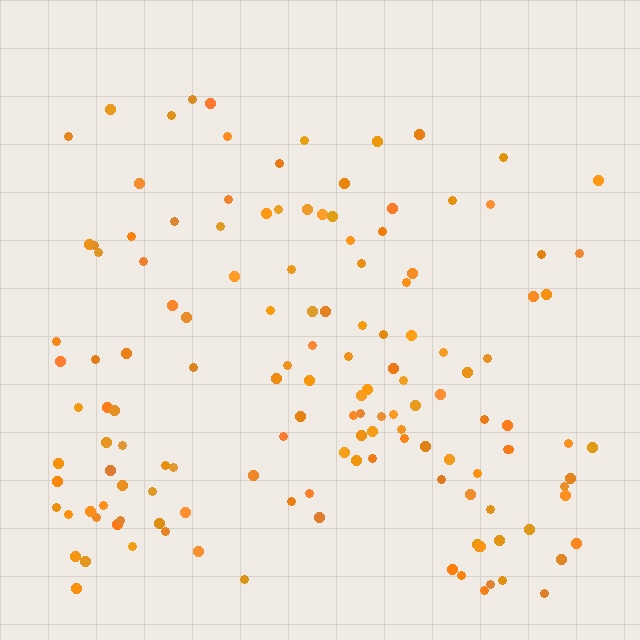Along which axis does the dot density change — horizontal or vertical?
Vertical.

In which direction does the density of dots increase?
From top to bottom, with the bottom side densest.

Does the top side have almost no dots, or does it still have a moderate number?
Still a moderate number, just noticeably fewer than the bottom.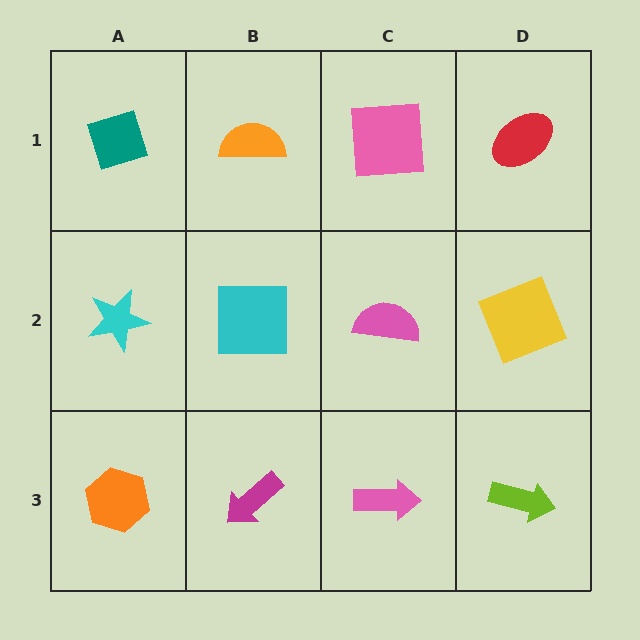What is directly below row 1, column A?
A cyan star.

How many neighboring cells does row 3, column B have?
3.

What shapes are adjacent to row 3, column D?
A yellow square (row 2, column D), a pink arrow (row 3, column C).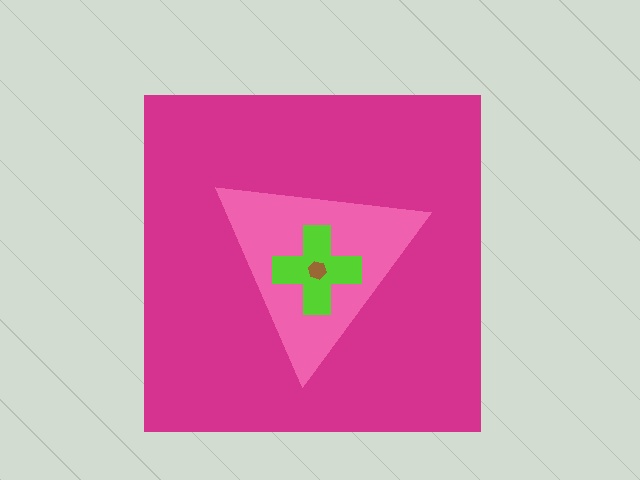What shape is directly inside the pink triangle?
The lime cross.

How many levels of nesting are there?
4.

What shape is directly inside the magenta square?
The pink triangle.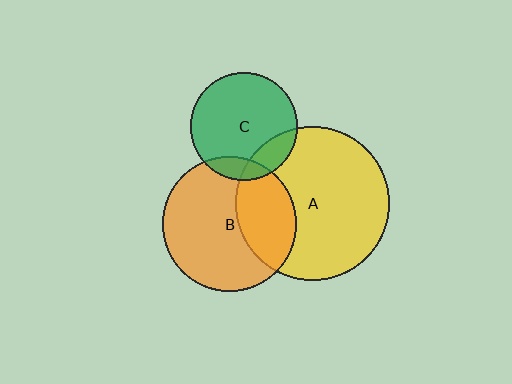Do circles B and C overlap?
Yes.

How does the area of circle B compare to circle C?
Approximately 1.6 times.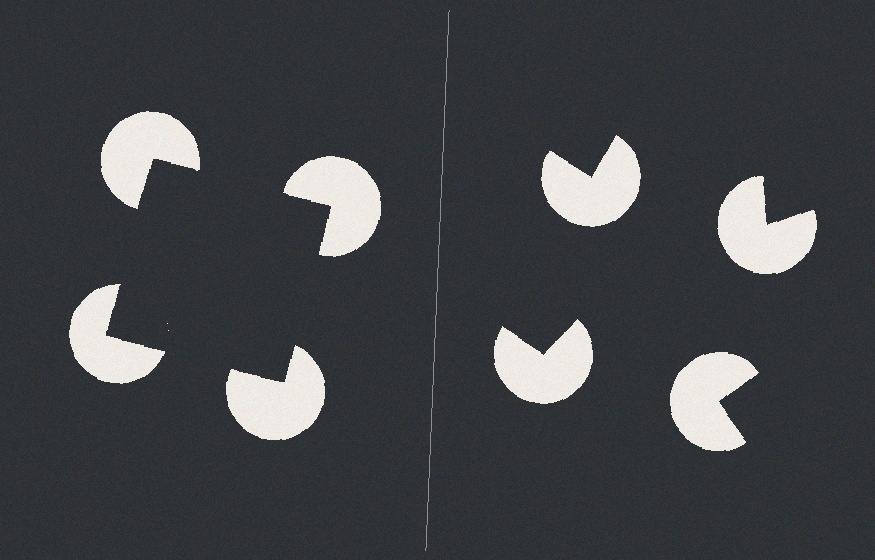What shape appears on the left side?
An illusory square.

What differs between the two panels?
The pac-man discs are positioned identically on both sides; only the wedge orientations differ. On the left they align to a square; on the right they are misaligned.